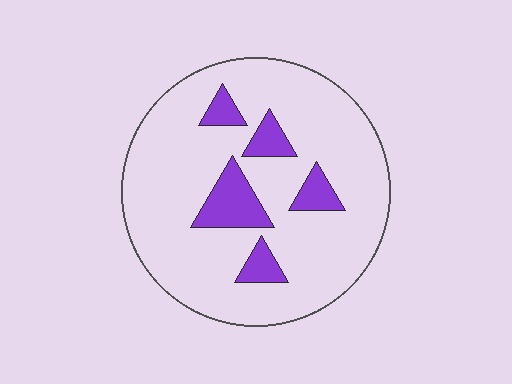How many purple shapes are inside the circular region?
5.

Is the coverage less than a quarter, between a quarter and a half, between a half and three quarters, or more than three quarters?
Less than a quarter.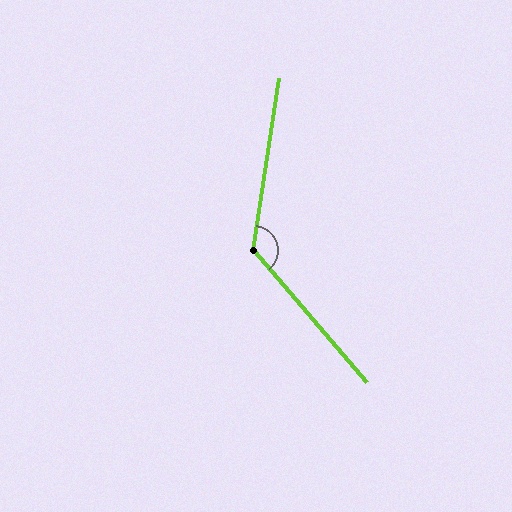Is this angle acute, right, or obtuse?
It is obtuse.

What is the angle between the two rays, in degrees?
Approximately 131 degrees.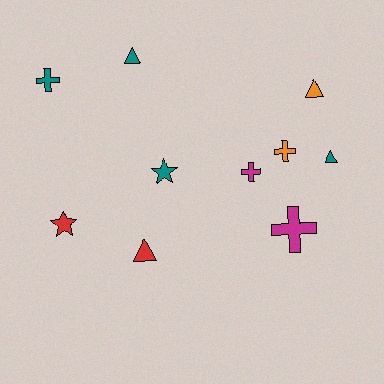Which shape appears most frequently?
Cross, with 4 objects.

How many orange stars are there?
There are no orange stars.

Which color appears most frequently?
Teal, with 4 objects.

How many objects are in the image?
There are 10 objects.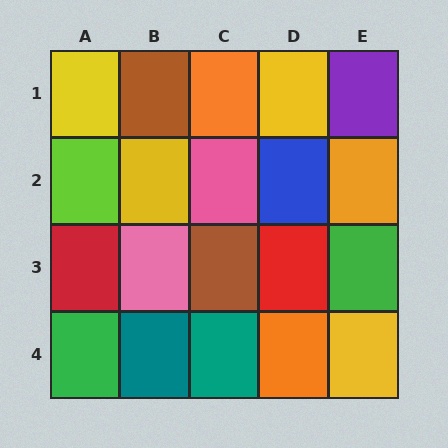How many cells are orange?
3 cells are orange.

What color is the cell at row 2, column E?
Orange.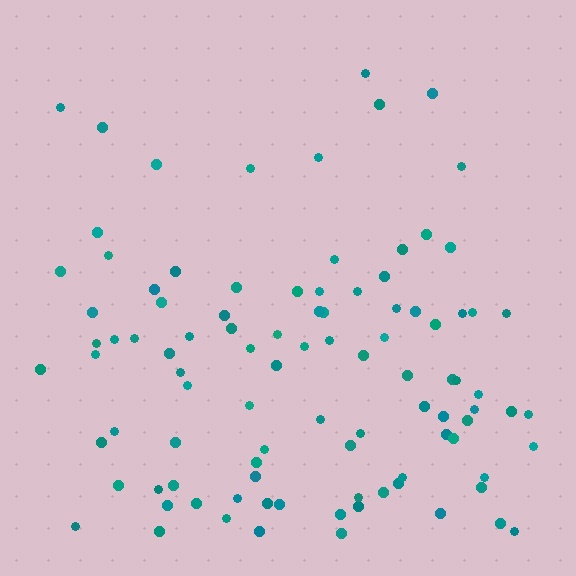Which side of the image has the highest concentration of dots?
The bottom.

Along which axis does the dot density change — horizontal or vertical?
Vertical.